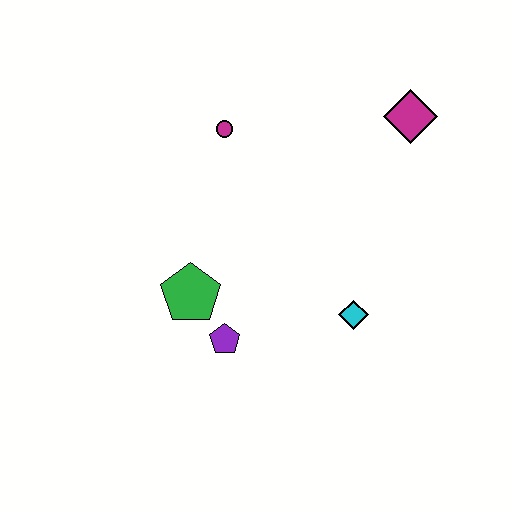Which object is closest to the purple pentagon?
The green pentagon is closest to the purple pentagon.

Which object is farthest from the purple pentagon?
The magenta diamond is farthest from the purple pentagon.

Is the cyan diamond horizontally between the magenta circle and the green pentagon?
No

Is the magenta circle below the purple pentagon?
No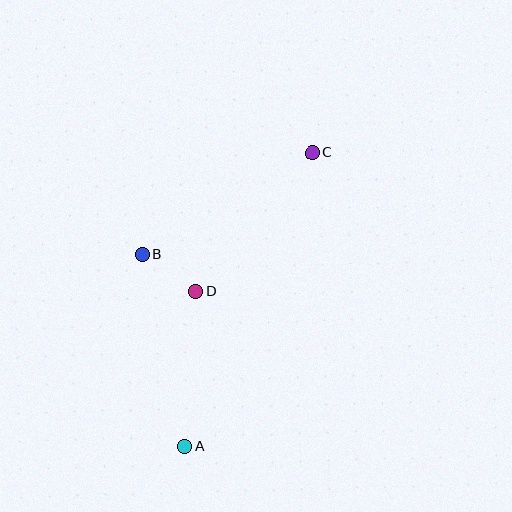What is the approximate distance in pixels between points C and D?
The distance between C and D is approximately 182 pixels.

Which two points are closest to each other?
Points B and D are closest to each other.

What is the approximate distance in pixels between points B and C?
The distance between B and C is approximately 198 pixels.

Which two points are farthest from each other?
Points A and C are farthest from each other.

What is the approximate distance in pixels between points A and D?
The distance between A and D is approximately 155 pixels.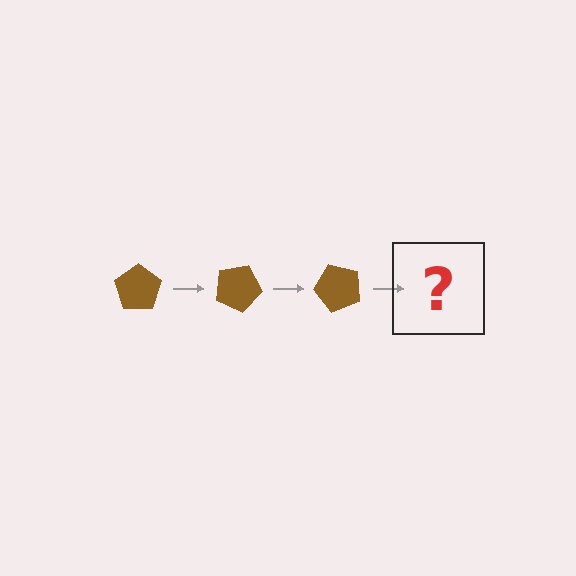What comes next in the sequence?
The next element should be a brown pentagon rotated 75 degrees.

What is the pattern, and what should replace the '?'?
The pattern is that the pentagon rotates 25 degrees each step. The '?' should be a brown pentagon rotated 75 degrees.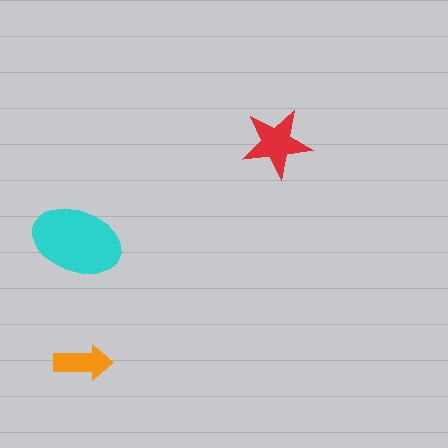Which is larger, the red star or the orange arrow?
The red star.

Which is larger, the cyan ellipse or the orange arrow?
The cyan ellipse.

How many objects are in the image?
There are 3 objects in the image.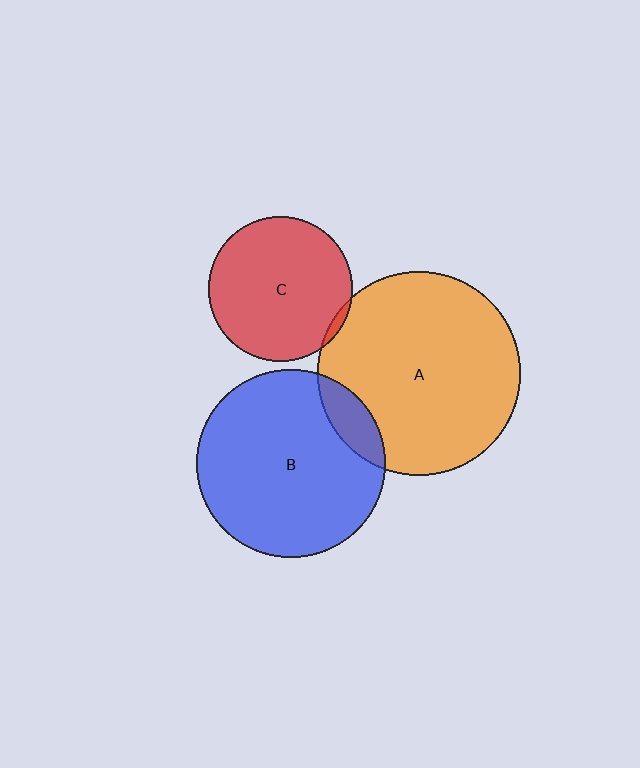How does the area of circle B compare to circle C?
Approximately 1.7 times.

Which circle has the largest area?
Circle A (orange).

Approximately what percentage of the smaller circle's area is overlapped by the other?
Approximately 5%.